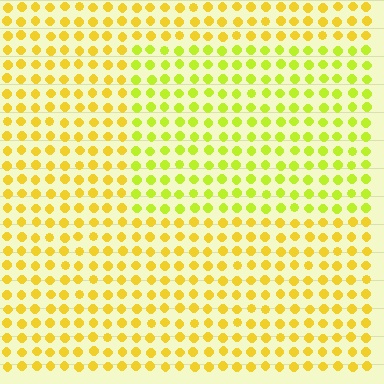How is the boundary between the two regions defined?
The boundary is defined purely by a slight shift in hue (about 27 degrees). Spacing, size, and orientation are identical on both sides.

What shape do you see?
I see a rectangle.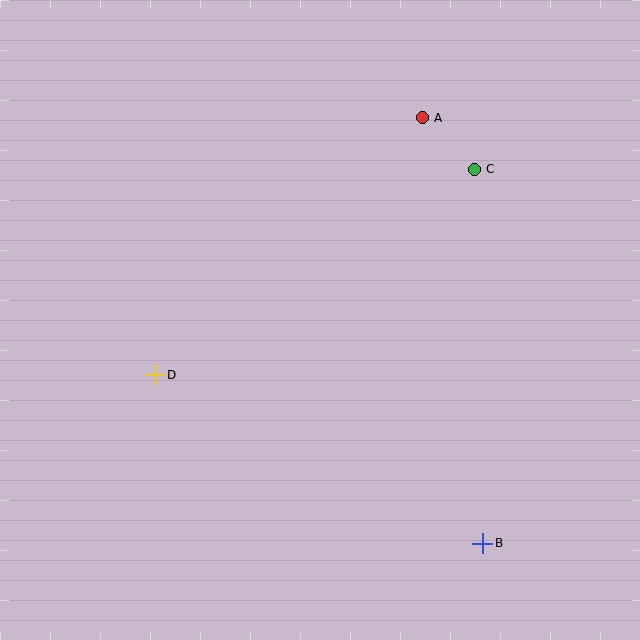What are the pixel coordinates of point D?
Point D is at (155, 375).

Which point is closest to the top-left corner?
Point D is closest to the top-left corner.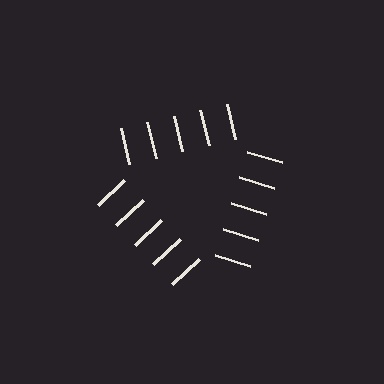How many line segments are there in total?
15 — 5 along each of the 3 edges.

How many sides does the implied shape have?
3 sides — the line-ends trace a triangle.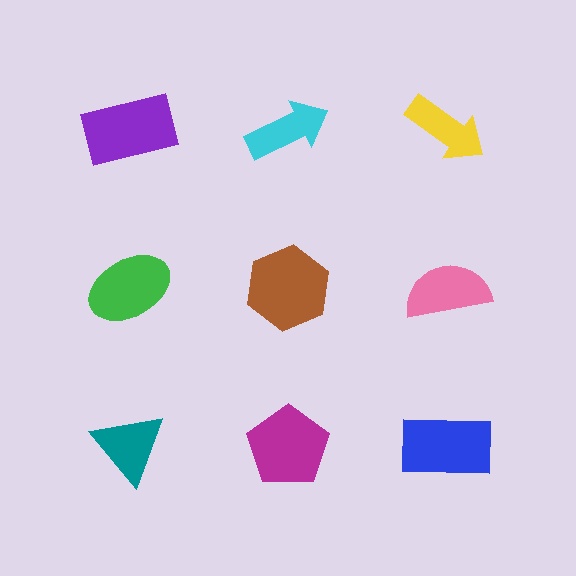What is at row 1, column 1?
A purple rectangle.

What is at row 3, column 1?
A teal triangle.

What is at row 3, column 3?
A blue rectangle.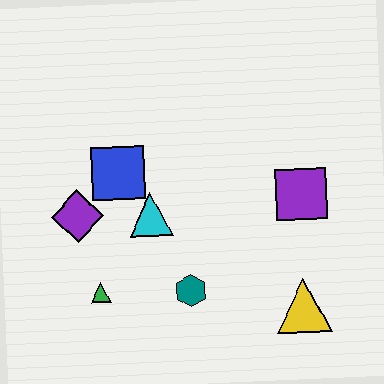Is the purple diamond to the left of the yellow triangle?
Yes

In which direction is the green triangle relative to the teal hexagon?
The green triangle is to the left of the teal hexagon.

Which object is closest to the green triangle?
The purple diamond is closest to the green triangle.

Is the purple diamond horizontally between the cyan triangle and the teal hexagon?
No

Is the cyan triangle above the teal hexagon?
Yes